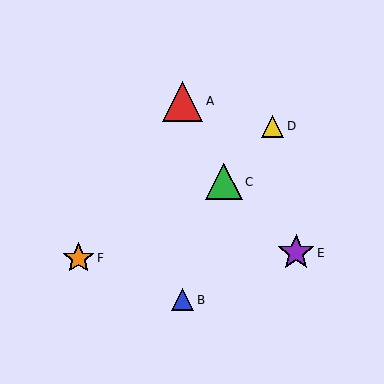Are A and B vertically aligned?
Yes, both are at x≈182.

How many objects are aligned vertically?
2 objects (A, B) are aligned vertically.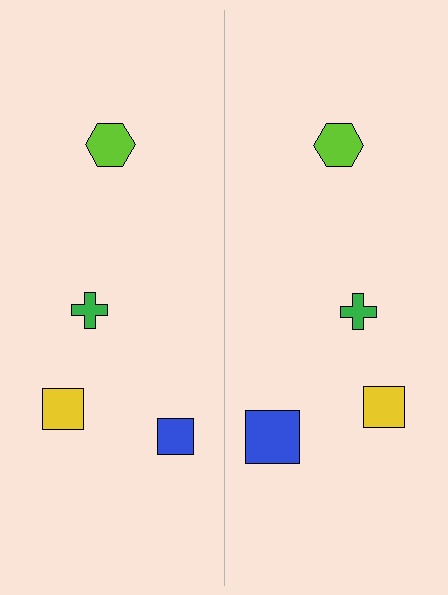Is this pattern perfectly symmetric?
No, the pattern is not perfectly symmetric. The blue square on the right side has a different size than its mirror counterpart.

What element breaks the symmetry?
The blue square on the right side has a different size than its mirror counterpart.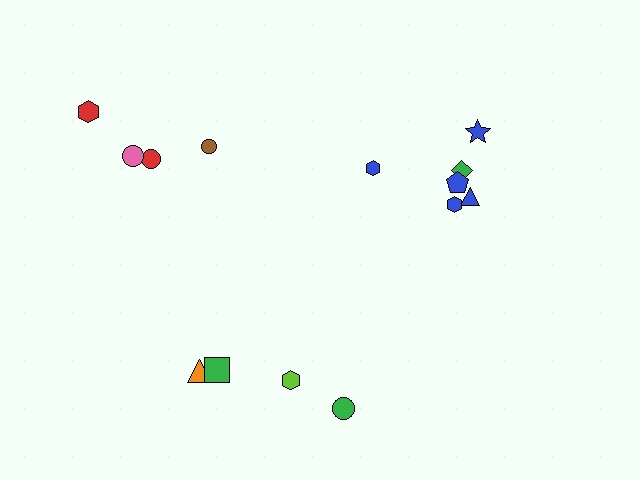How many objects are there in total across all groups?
There are 14 objects.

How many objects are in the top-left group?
There are 4 objects.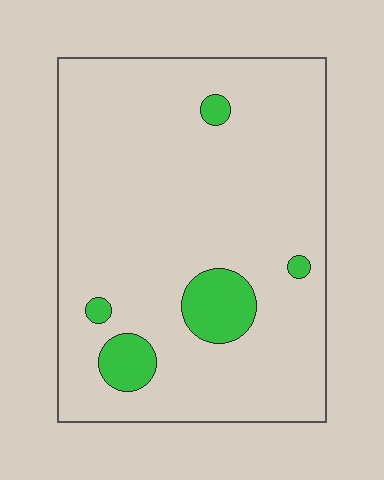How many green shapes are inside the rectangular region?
5.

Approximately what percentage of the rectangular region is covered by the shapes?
Approximately 10%.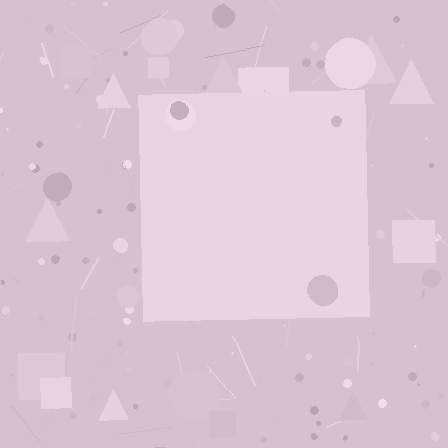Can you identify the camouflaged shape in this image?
The camouflaged shape is a square.